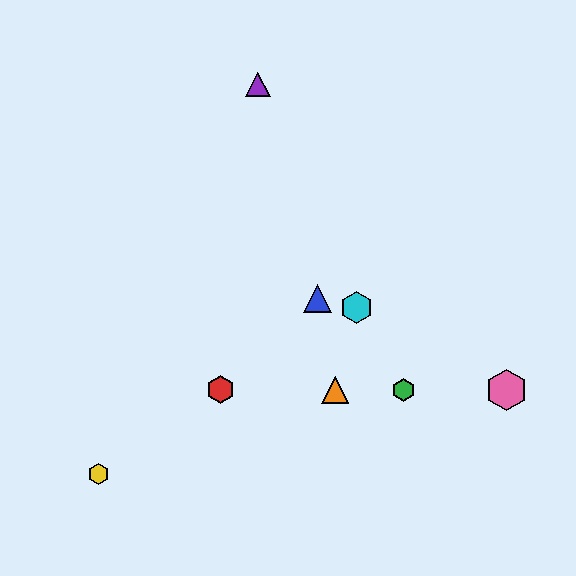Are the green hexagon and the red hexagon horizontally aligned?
Yes, both are at y≈390.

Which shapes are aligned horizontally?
The red hexagon, the green hexagon, the orange triangle, the pink hexagon are aligned horizontally.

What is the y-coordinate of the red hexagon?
The red hexagon is at y≈390.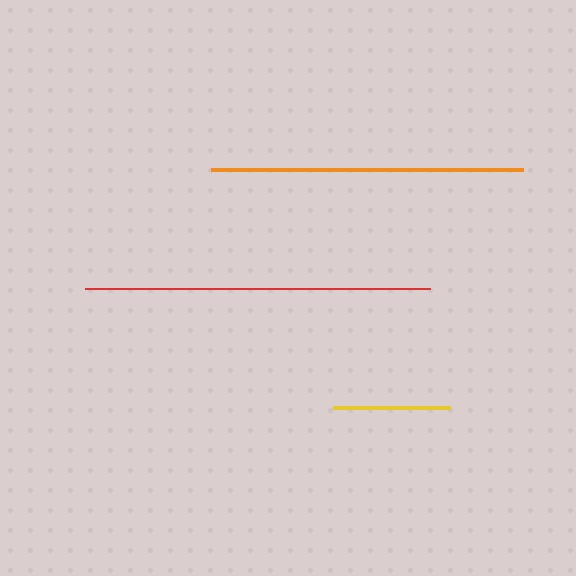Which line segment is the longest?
The red line is the longest at approximately 344 pixels.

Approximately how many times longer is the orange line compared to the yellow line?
The orange line is approximately 2.6 times the length of the yellow line.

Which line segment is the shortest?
The yellow line is the shortest at approximately 118 pixels.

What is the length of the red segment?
The red segment is approximately 344 pixels long.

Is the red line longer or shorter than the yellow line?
The red line is longer than the yellow line.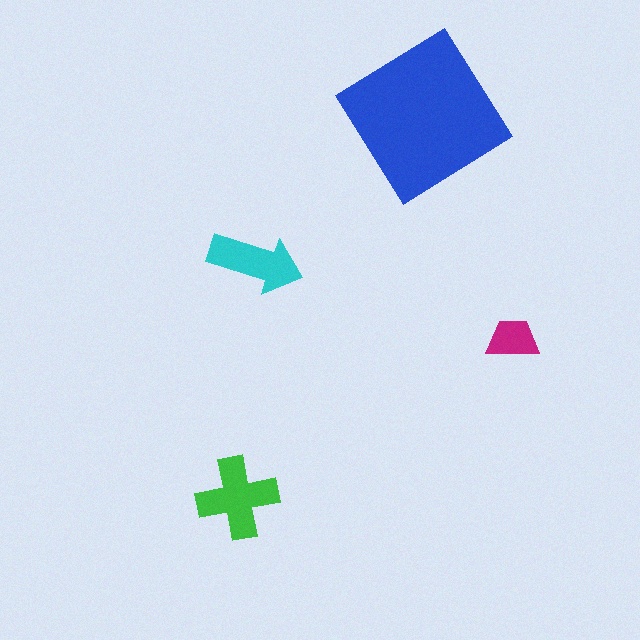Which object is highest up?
The blue diamond is topmost.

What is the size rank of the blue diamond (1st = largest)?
1st.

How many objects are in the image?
There are 4 objects in the image.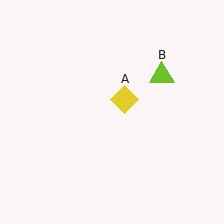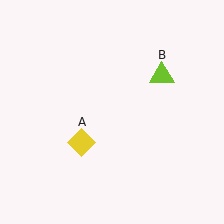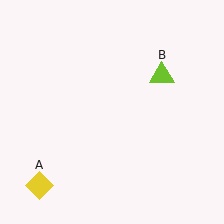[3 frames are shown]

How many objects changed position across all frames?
1 object changed position: yellow diamond (object A).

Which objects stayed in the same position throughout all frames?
Lime triangle (object B) remained stationary.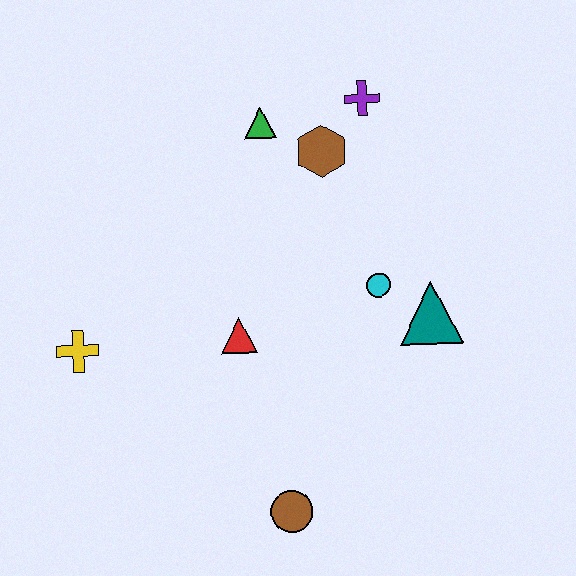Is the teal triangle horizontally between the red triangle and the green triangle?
No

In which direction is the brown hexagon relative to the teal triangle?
The brown hexagon is above the teal triangle.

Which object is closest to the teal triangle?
The cyan circle is closest to the teal triangle.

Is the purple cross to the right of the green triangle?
Yes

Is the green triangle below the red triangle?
No